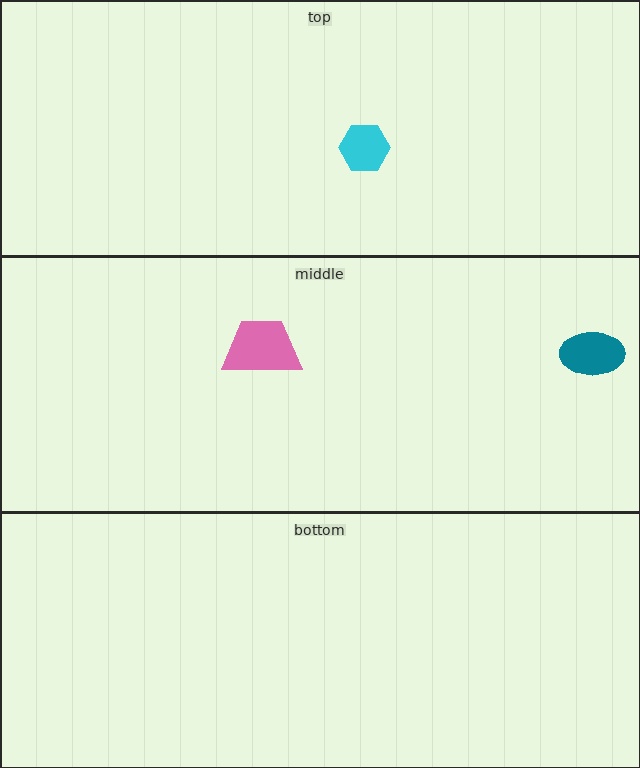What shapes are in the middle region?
The pink trapezoid, the teal ellipse.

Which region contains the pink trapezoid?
The middle region.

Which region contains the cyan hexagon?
The top region.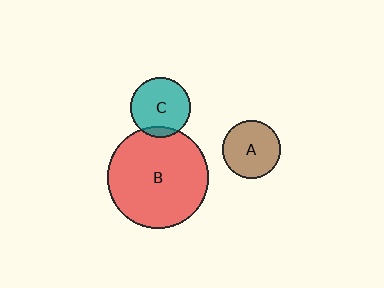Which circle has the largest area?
Circle B (red).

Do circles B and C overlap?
Yes.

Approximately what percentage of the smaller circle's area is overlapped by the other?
Approximately 10%.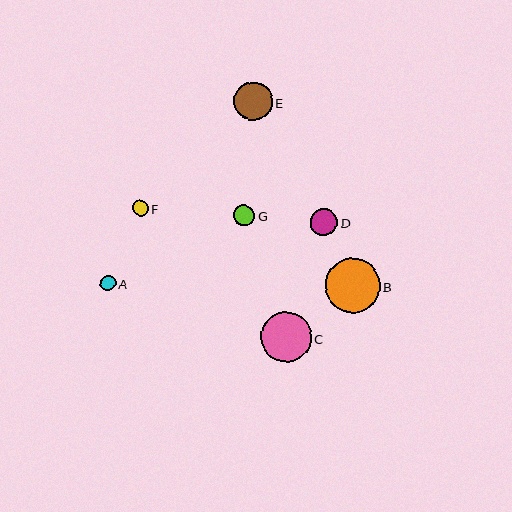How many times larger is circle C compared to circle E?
Circle C is approximately 1.3 times the size of circle E.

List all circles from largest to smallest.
From largest to smallest: B, C, E, D, G, F, A.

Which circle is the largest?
Circle B is the largest with a size of approximately 55 pixels.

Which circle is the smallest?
Circle A is the smallest with a size of approximately 15 pixels.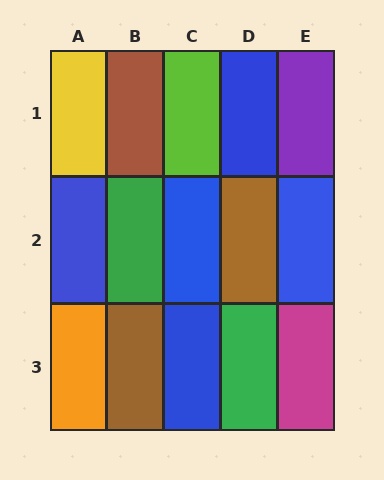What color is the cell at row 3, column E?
Magenta.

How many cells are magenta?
1 cell is magenta.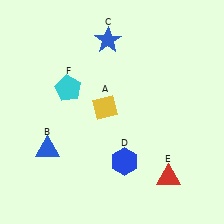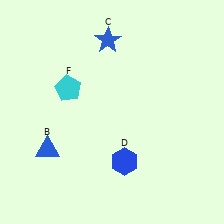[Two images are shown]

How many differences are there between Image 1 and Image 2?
There are 2 differences between the two images.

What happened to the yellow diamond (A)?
The yellow diamond (A) was removed in Image 2. It was in the top-left area of Image 1.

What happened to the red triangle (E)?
The red triangle (E) was removed in Image 2. It was in the bottom-right area of Image 1.